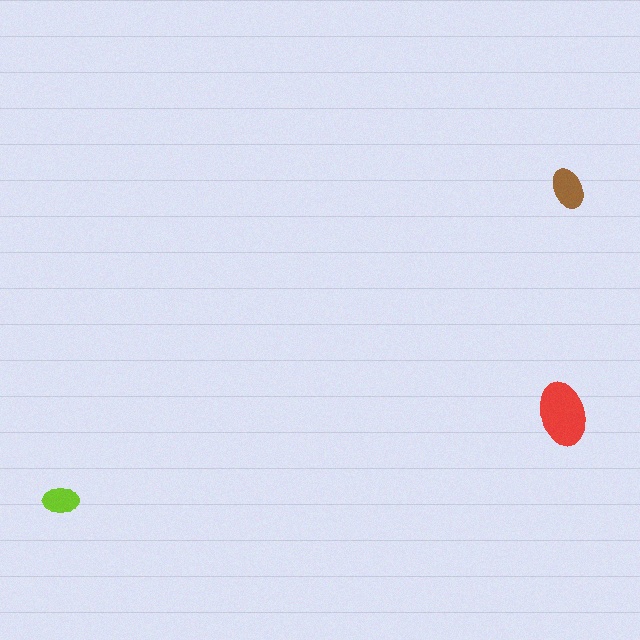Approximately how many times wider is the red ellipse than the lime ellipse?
About 2 times wider.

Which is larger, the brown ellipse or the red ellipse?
The red one.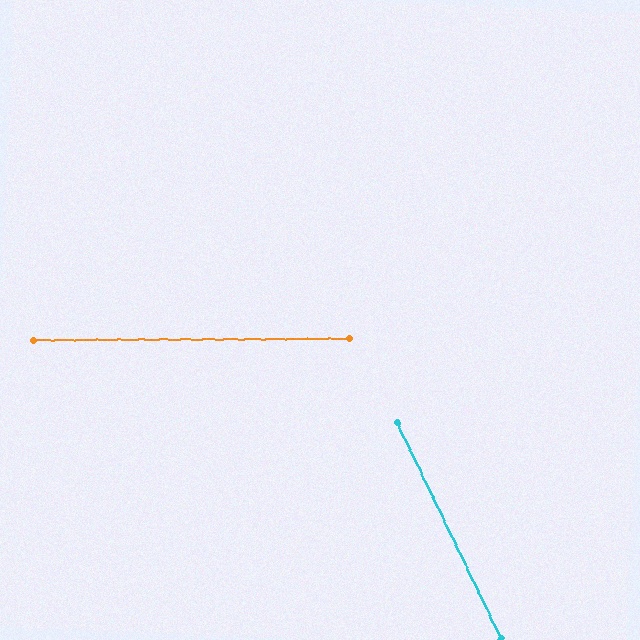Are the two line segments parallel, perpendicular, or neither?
Neither parallel nor perpendicular — they differ by about 65°.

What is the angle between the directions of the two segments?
Approximately 65 degrees.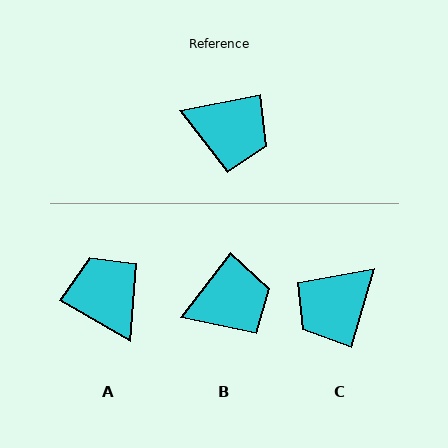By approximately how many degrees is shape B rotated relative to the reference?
Approximately 41 degrees counter-clockwise.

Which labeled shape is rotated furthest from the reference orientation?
A, about 138 degrees away.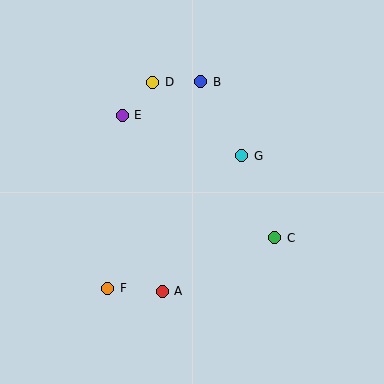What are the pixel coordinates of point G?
Point G is at (242, 156).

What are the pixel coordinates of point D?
Point D is at (153, 82).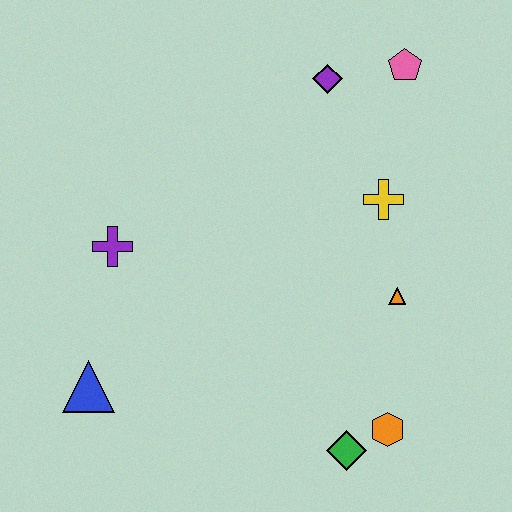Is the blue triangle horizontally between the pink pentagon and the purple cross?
No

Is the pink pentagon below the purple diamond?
No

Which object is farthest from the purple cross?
The pink pentagon is farthest from the purple cross.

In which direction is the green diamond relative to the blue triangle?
The green diamond is to the right of the blue triangle.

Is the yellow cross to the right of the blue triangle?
Yes